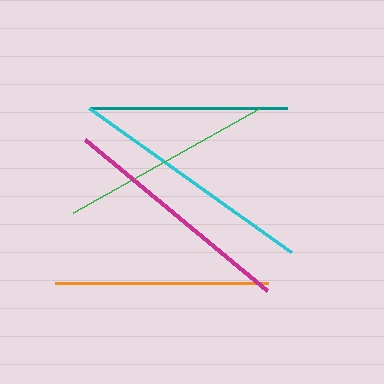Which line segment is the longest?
The cyan line is the longest at approximately 247 pixels.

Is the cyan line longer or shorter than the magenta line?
The cyan line is longer than the magenta line.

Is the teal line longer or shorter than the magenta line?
The magenta line is longer than the teal line.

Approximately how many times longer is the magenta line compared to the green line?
The magenta line is approximately 1.1 times the length of the green line.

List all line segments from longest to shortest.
From longest to shortest: cyan, magenta, green, orange, teal.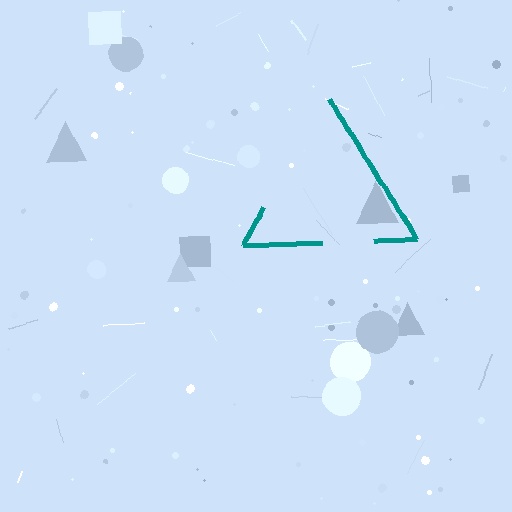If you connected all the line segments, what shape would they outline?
They would outline a triangle.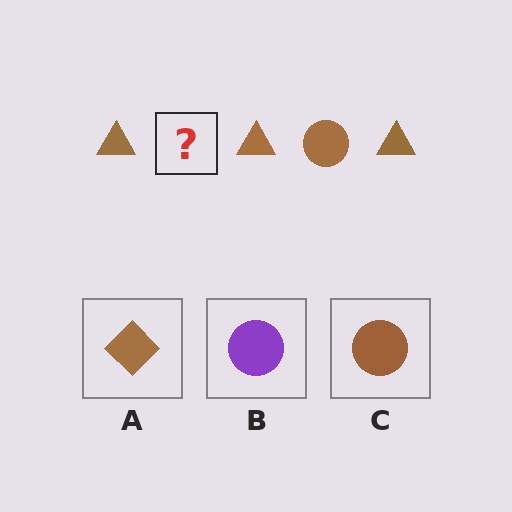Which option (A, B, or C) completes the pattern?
C.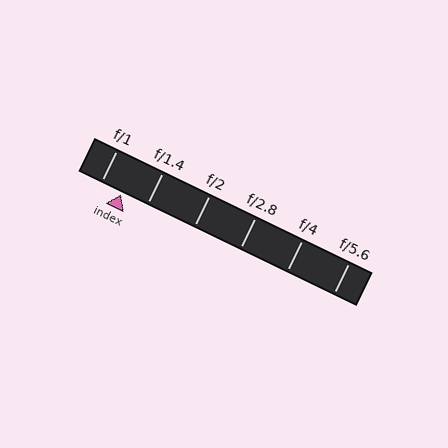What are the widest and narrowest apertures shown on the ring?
The widest aperture shown is f/1 and the narrowest is f/5.6.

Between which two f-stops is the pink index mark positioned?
The index mark is between f/1 and f/1.4.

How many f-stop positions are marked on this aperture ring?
There are 6 f-stop positions marked.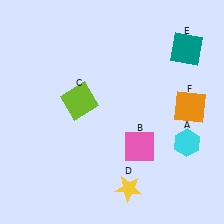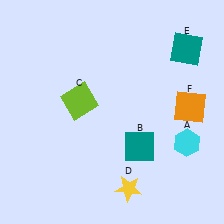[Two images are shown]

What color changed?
The square (B) changed from pink in Image 1 to teal in Image 2.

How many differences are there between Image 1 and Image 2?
There is 1 difference between the two images.